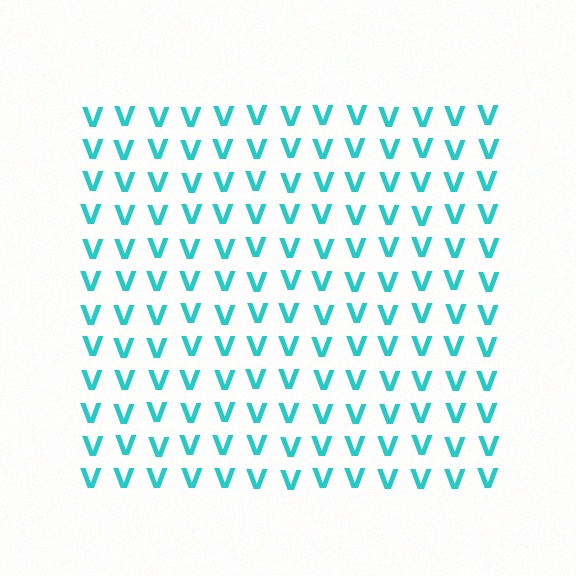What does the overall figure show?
The overall figure shows a square.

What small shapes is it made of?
It is made of small letter V's.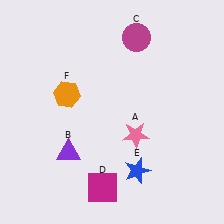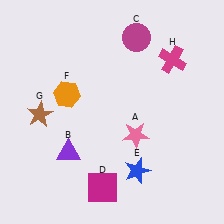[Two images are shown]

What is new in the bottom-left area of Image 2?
A brown star (G) was added in the bottom-left area of Image 2.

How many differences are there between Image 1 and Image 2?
There are 2 differences between the two images.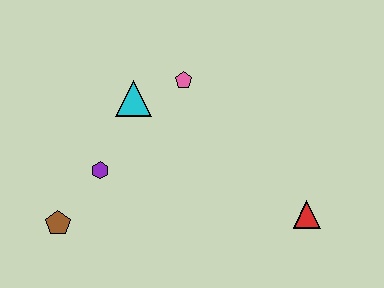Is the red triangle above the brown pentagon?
Yes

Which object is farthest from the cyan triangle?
The red triangle is farthest from the cyan triangle.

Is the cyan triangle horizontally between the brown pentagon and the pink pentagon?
Yes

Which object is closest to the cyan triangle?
The pink pentagon is closest to the cyan triangle.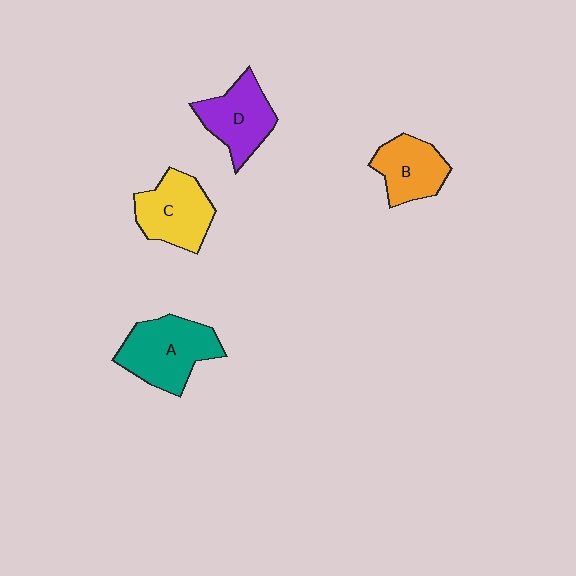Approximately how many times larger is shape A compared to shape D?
Approximately 1.3 times.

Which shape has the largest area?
Shape A (teal).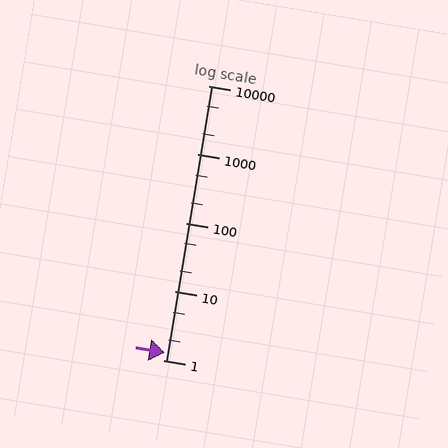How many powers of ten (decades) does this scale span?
The scale spans 4 decades, from 1 to 10000.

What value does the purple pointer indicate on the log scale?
The pointer indicates approximately 1.3.